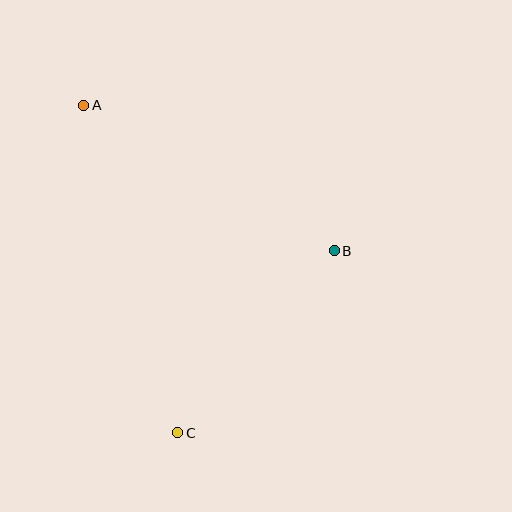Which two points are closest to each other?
Points B and C are closest to each other.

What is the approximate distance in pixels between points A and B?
The distance between A and B is approximately 290 pixels.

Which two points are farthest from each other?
Points A and C are farthest from each other.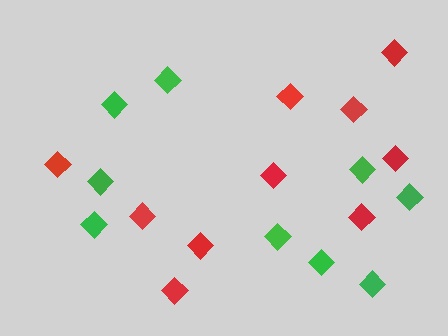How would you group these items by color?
There are 2 groups: one group of red diamonds (10) and one group of green diamonds (9).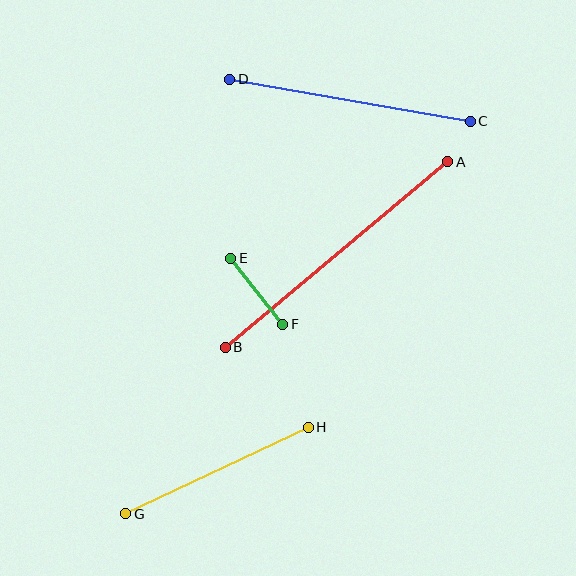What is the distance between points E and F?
The distance is approximately 84 pixels.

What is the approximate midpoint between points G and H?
The midpoint is at approximately (217, 471) pixels.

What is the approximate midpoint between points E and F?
The midpoint is at approximately (257, 291) pixels.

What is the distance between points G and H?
The distance is approximately 202 pixels.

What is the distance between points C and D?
The distance is approximately 244 pixels.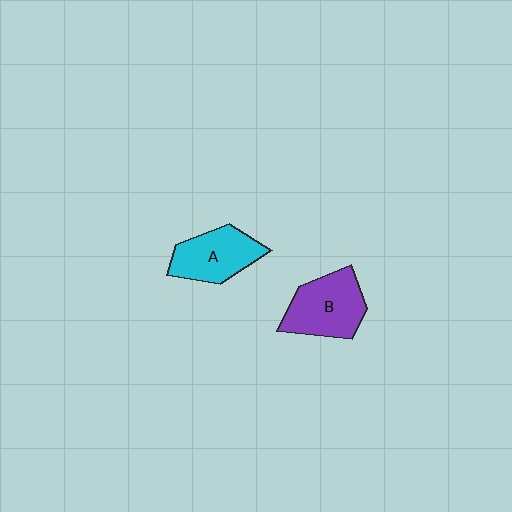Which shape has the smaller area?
Shape A (cyan).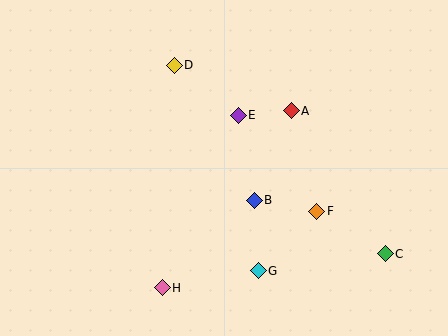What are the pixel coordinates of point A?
Point A is at (291, 111).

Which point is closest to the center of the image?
Point B at (254, 200) is closest to the center.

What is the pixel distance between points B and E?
The distance between B and E is 87 pixels.